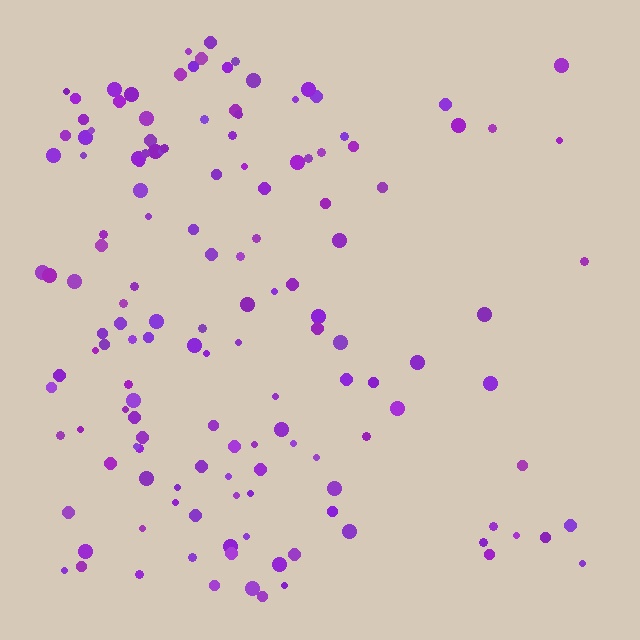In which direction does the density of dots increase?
From right to left, with the left side densest.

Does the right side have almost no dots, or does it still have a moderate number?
Still a moderate number, just noticeably fewer than the left.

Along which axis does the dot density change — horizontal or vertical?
Horizontal.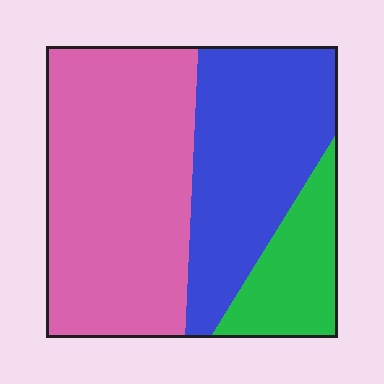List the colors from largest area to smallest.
From largest to smallest: pink, blue, green.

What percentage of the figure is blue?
Blue covers about 35% of the figure.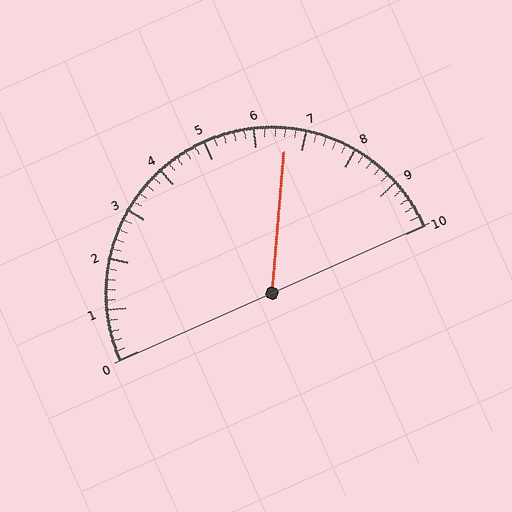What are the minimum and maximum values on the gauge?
The gauge ranges from 0 to 10.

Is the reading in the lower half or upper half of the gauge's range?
The reading is in the upper half of the range (0 to 10).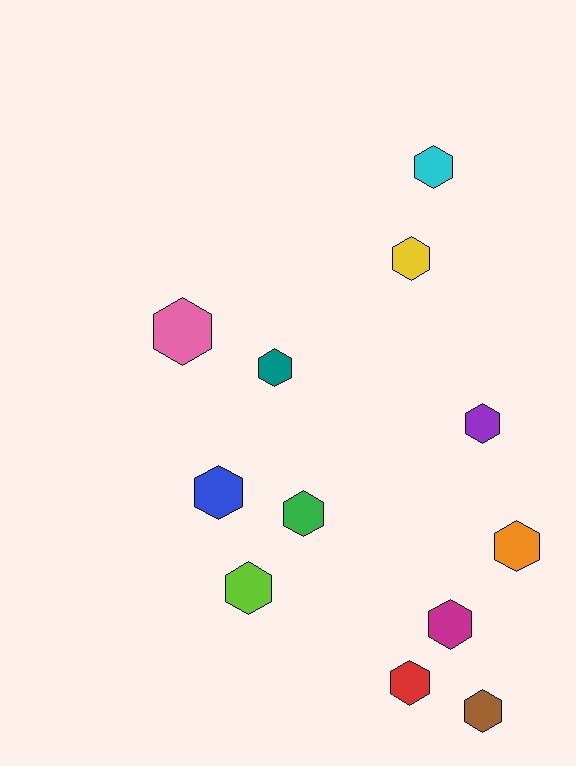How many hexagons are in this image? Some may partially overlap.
There are 12 hexagons.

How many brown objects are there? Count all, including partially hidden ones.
There is 1 brown object.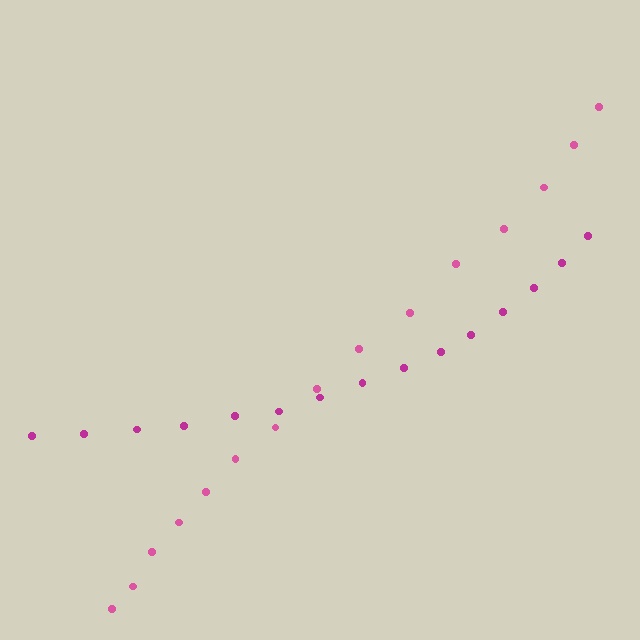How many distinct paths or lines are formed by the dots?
There are 2 distinct paths.